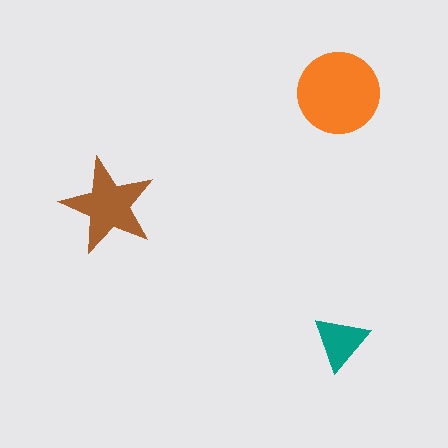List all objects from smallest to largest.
The teal triangle, the brown star, the orange circle.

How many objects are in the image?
There are 3 objects in the image.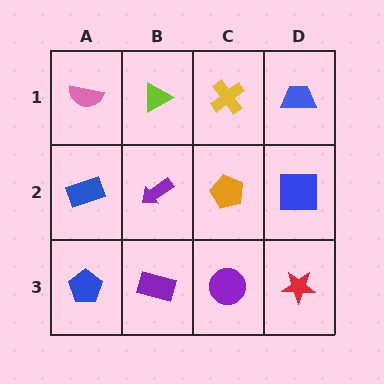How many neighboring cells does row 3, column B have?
3.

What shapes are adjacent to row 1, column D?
A blue square (row 2, column D), a yellow cross (row 1, column C).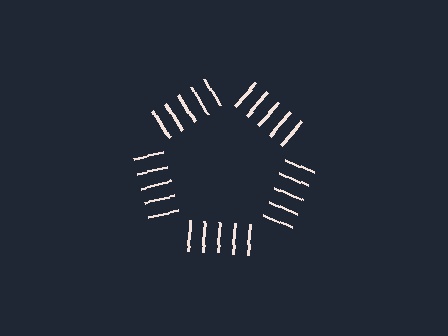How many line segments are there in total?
25 — 5 along each of the 5 edges.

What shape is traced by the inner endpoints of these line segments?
An illusory pentagon — the line segments terminate on its edges but no continuous stroke is drawn.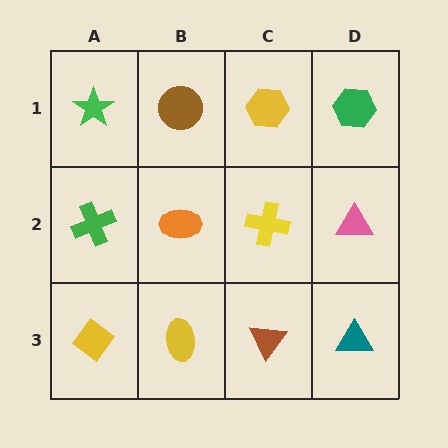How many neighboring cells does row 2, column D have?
3.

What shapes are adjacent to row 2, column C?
A yellow hexagon (row 1, column C), a brown triangle (row 3, column C), an orange ellipse (row 2, column B), a pink triangle (row 2, column D).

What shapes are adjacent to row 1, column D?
A pink triangle (row 2, column D), a yellow hexagon (row 1, column C).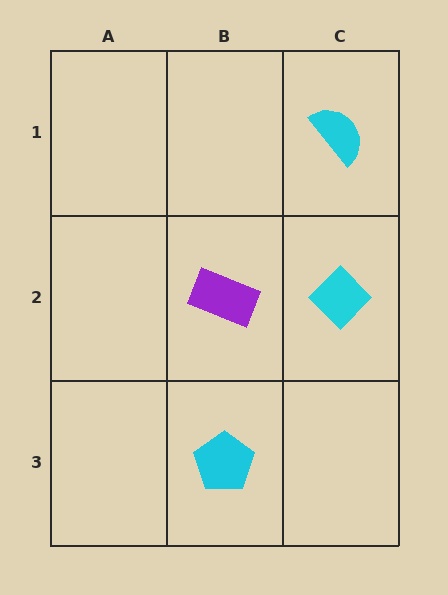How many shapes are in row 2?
2 shapes.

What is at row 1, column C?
A cyan semicircle.